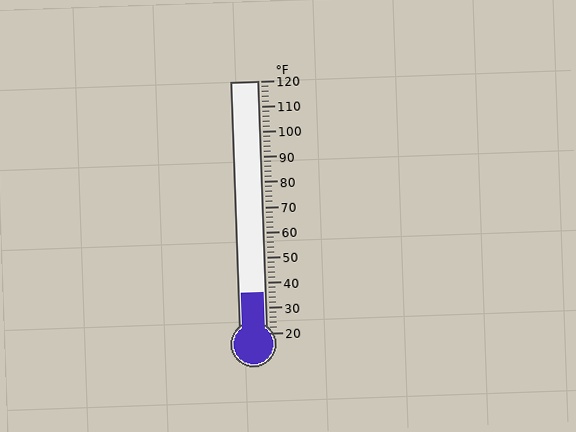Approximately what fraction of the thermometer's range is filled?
The thermometer is filled to approximately 15% of its range.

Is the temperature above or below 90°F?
The temperature is below 90°F.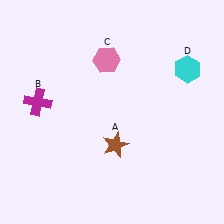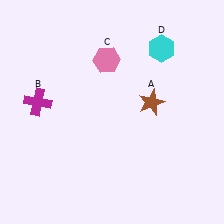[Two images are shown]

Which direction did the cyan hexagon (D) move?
The cyan hexagon (D) moved left.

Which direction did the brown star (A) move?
The brown star (A) moved up.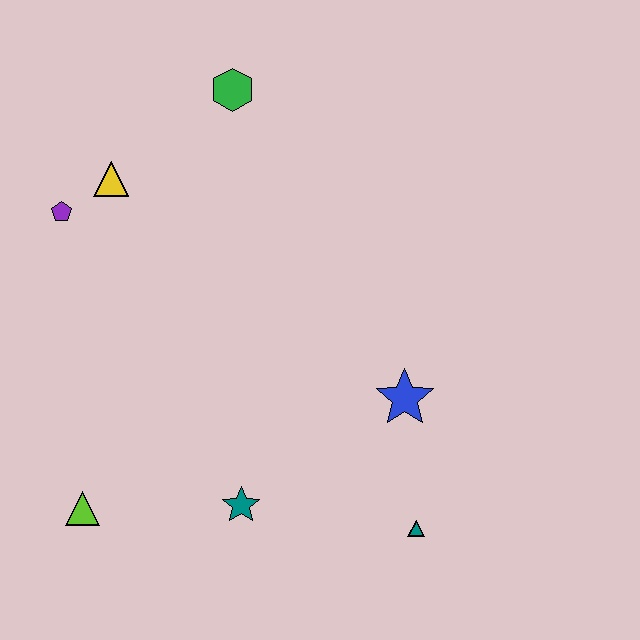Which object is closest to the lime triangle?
The teal star is closest to the lime triangle.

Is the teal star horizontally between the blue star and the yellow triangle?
Yes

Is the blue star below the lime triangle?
No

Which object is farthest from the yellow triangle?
The teal triangle is farthest from the yellow triangle.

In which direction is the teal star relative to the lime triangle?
The teal star is to the right of the lime triangle.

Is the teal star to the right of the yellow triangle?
Yes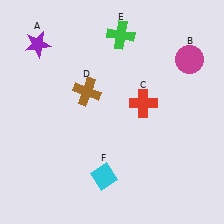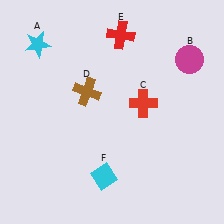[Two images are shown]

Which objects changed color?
A changed from purple to cyan. E changed from green to red.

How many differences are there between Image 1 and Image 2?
There are 2 differences between the two images.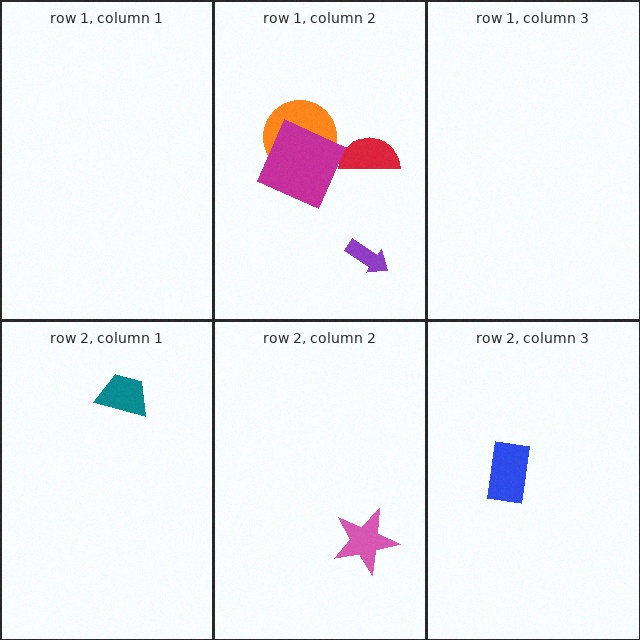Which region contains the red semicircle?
The row 1, column 2 region.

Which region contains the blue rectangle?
The row 2, column 3 region.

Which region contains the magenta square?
The row 1, column 2 region.